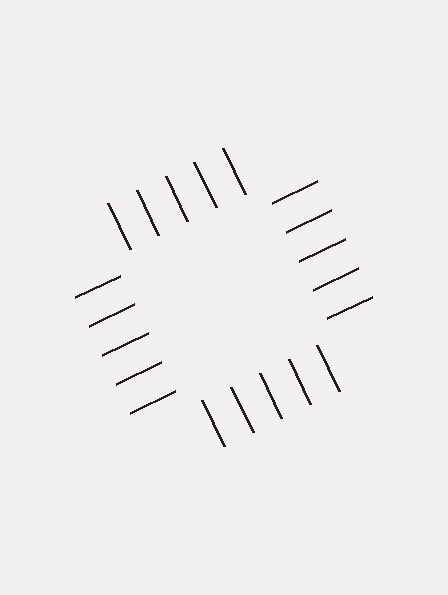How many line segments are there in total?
20 — 5 along each of the 4 edges.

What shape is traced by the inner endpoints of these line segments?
An illusory square — the line segments terminate on its edges but no continuous stroke is drawn.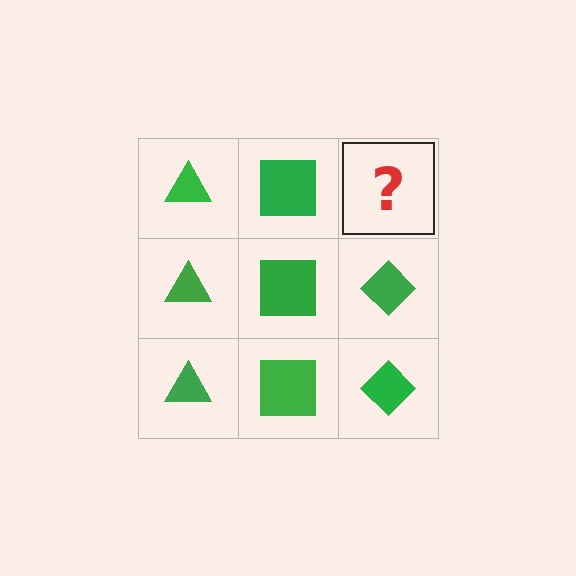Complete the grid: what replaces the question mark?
The question mark should be replaced with a green diamond.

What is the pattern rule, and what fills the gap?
The rule is that each column has a consistent shape. The gap should be filled with a green diamond.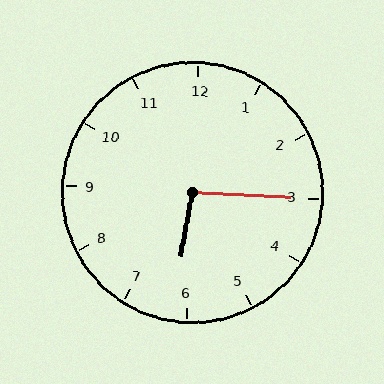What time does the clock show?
6:15.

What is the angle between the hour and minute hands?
Approximately 98 degrees.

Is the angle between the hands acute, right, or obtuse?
It is obtuse.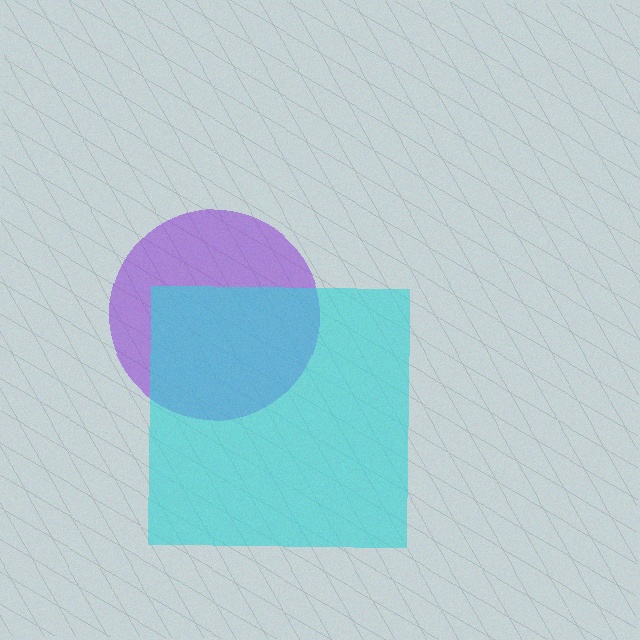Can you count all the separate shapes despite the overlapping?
Yes, there are 2 separate shapes.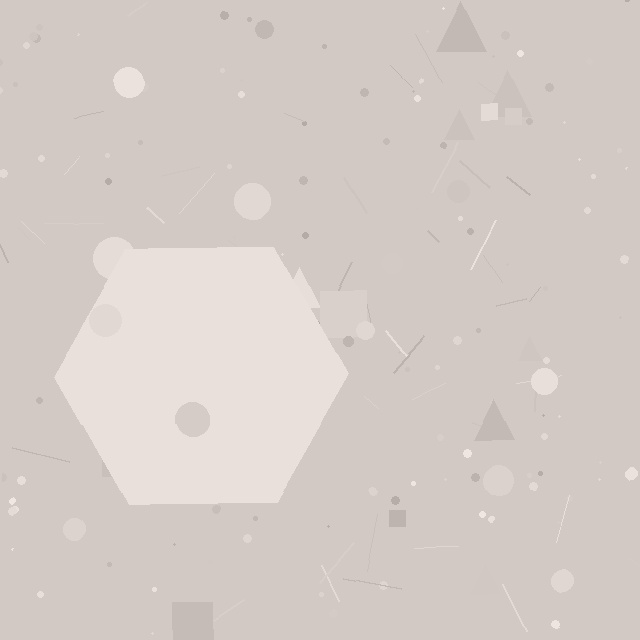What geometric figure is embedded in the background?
A hexagon is embedded in the background.